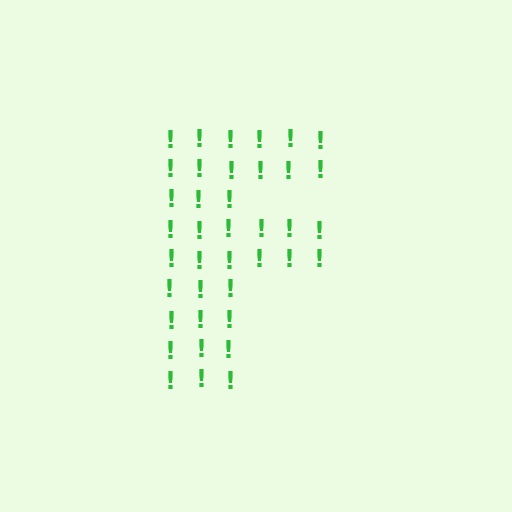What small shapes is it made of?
It is made of small exclamation marks.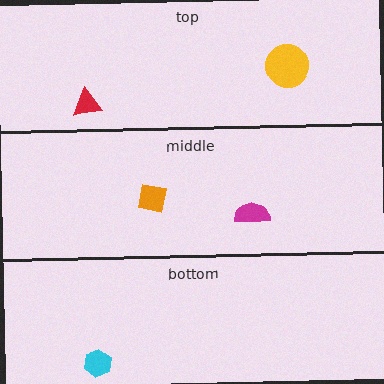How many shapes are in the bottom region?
1.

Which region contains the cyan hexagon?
The bottom region.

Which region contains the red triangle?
The top region.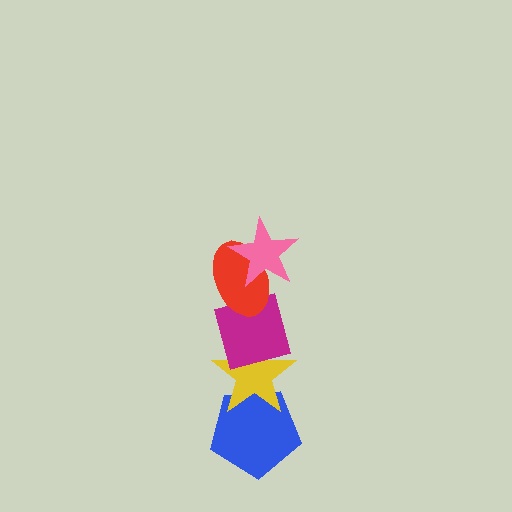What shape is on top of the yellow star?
The magenta square is on top of the yellow star.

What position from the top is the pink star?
The pink star is 1st from the top.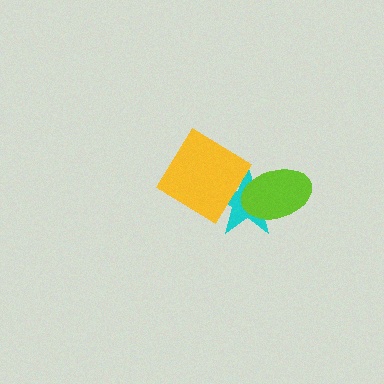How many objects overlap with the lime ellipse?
2 objects overlap with the lime ellipse.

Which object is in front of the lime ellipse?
The yellow diamond is in front of the lime ellipse.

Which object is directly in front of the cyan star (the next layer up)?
The lime ellipse is directly in front of the cyan star.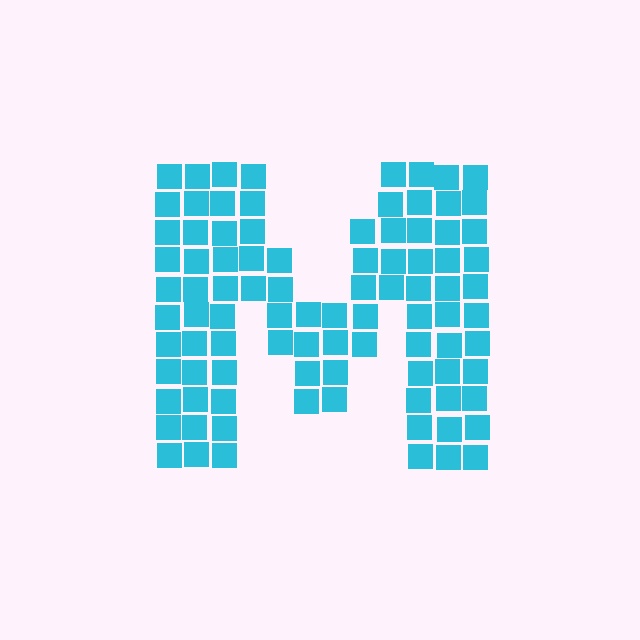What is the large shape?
The large shape is the letter M.